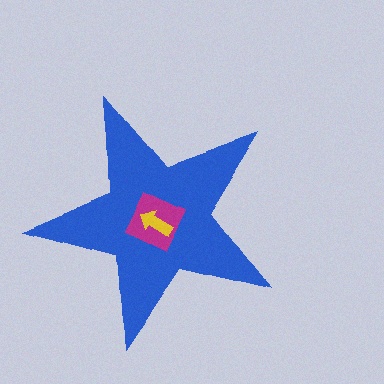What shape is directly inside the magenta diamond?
The yellow arrow.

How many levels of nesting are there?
3.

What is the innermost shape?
The yellow arrow.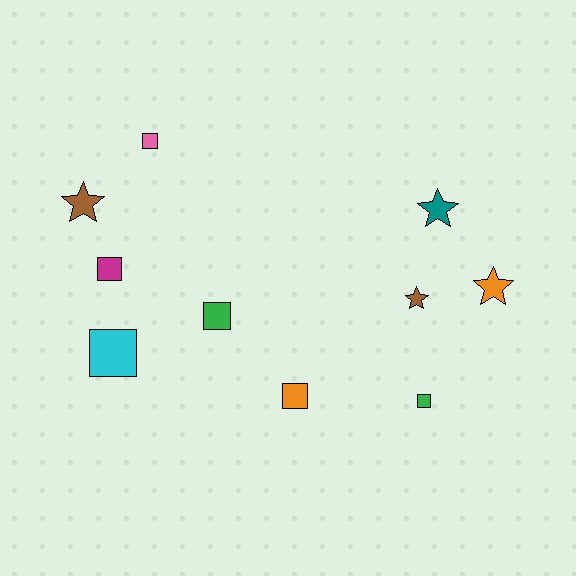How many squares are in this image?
There are 6 squares.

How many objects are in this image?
There are 10 objects.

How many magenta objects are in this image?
There is 1 magenta object.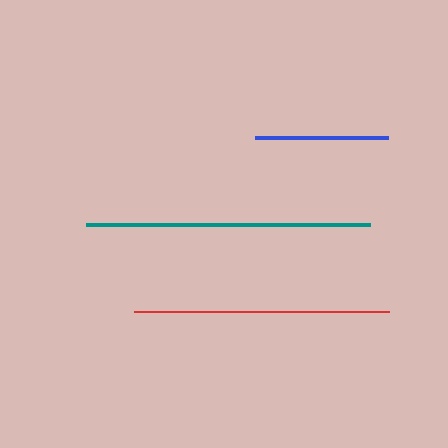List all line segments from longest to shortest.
From longest to shortest: teal, red, blue.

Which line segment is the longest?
The teal line is the longest at approximately 284 pixels.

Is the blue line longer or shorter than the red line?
The red line is longer than the blue line.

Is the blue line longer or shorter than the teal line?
The teal line is longer than the blue line.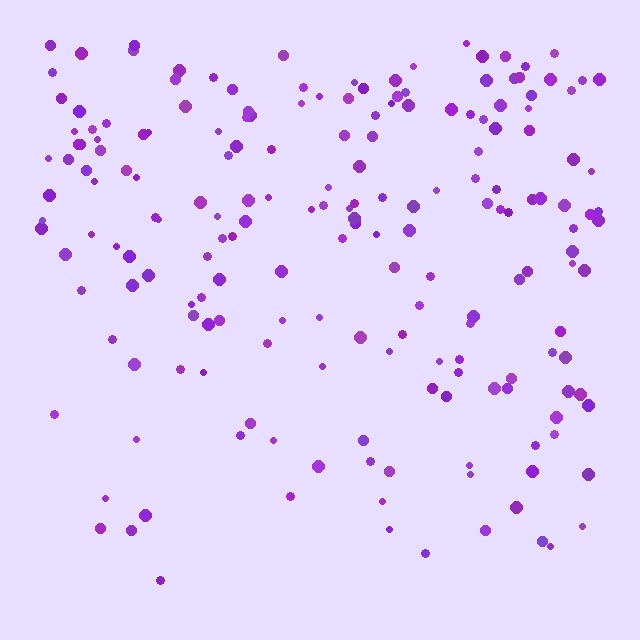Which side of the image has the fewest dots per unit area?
The bottom.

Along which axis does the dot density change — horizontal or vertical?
Vertical.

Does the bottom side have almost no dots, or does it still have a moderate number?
Still a moderate number, just noticeably fewer than the top.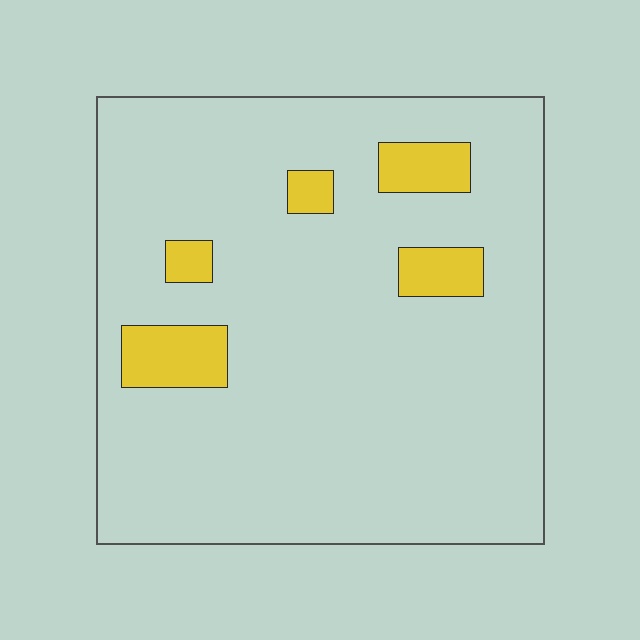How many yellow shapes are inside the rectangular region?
5.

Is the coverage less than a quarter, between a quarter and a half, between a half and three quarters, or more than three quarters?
Less than a quarter.